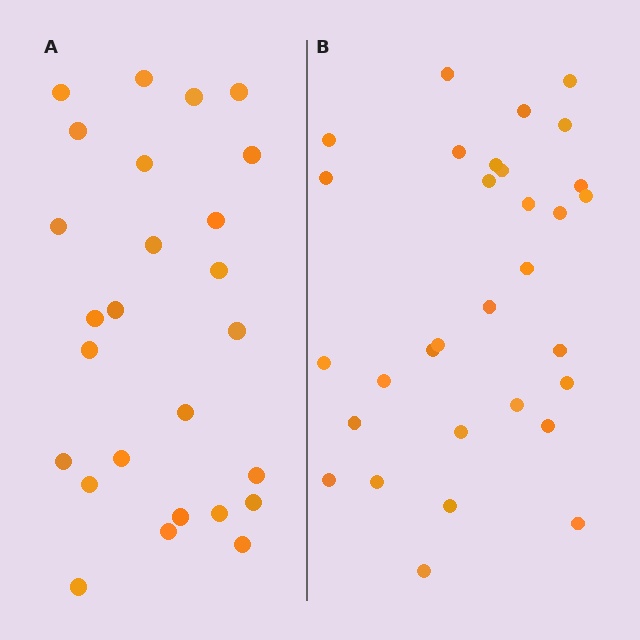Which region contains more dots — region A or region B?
Region B (the right region) has more dots.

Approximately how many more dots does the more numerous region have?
Region B has about 5 more dots than region A.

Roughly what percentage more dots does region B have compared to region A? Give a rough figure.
About 20% more.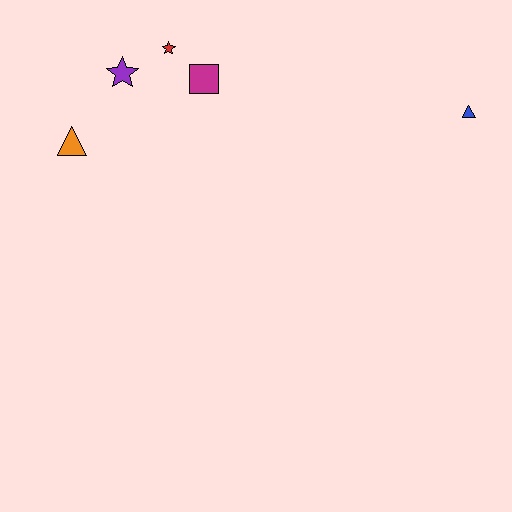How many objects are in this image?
There are 5 objects.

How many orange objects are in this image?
There is 1 orange object.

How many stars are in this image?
There are 2 stars.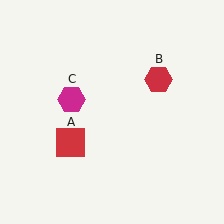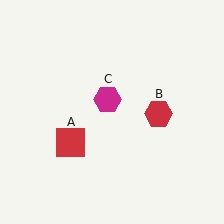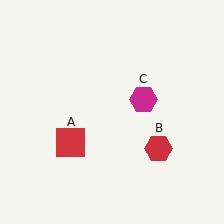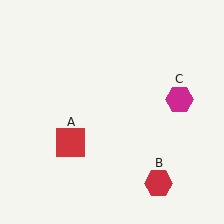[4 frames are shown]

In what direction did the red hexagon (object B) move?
The red hexagon (object B) moved down.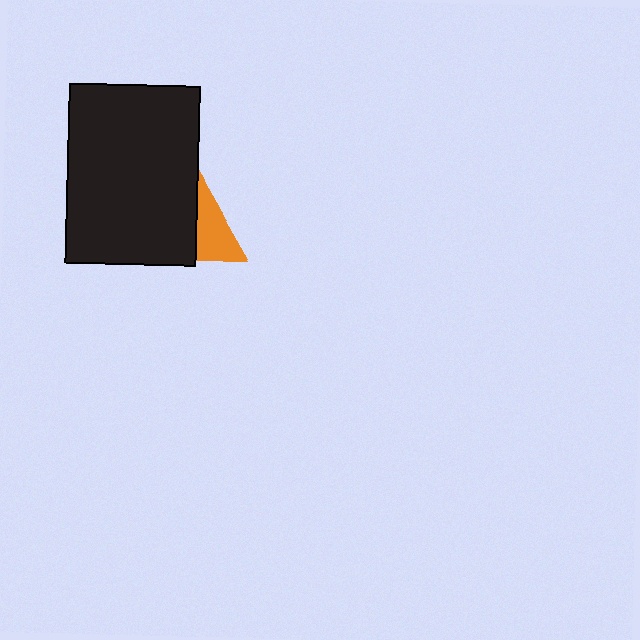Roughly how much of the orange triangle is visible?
A small part of it is visible (roughly 35%).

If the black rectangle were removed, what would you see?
You would see the complete orange triangle.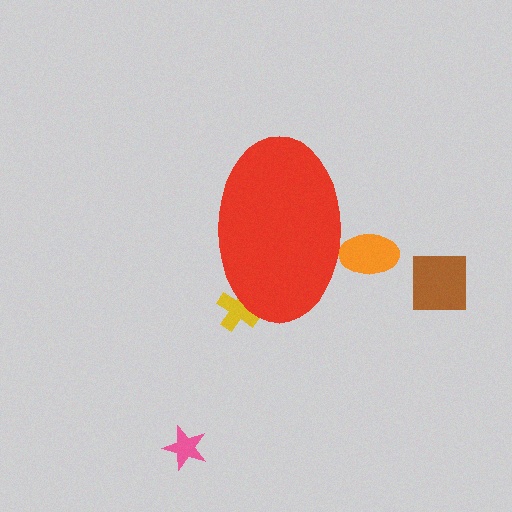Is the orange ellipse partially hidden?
Yes, the orange ellipse is partially hidden behind the red ellipse.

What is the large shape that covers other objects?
A red ellipse.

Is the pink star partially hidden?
No, the pink star is fully visible.